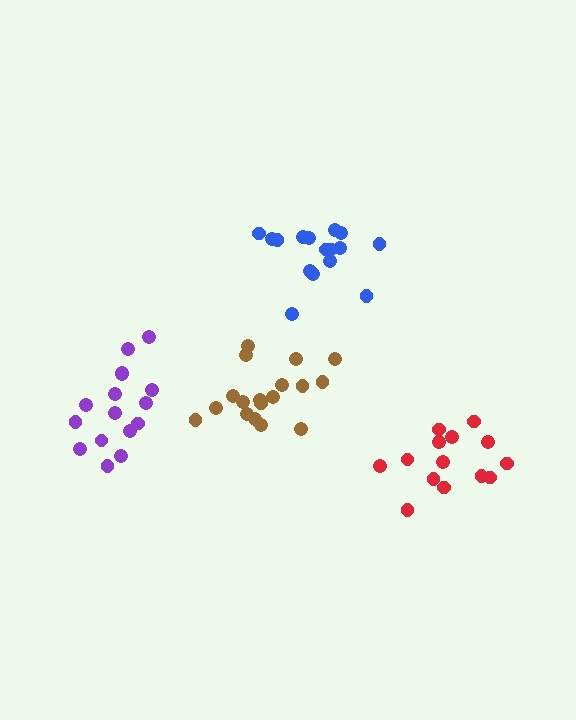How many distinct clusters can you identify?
There are 4 distinct clusters.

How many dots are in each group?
Group 1: 16 dots, Group 2: 18 dots, Group 3: 14 dots, Group 4: 16 dots (64 total).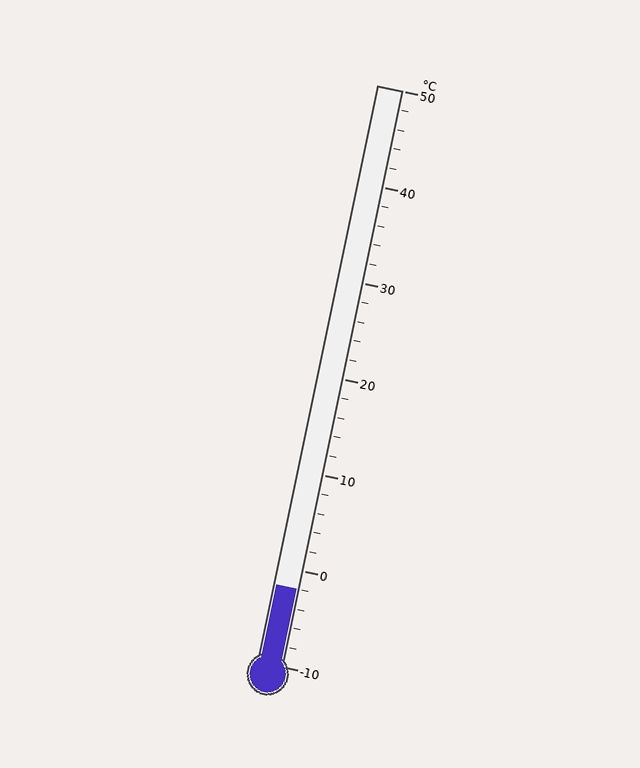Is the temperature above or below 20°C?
The temperature is below 20°C.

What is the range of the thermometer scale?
The thermometer scale ranges from -10°C to 50°C.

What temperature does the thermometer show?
The thermometer shows approximately -2°C.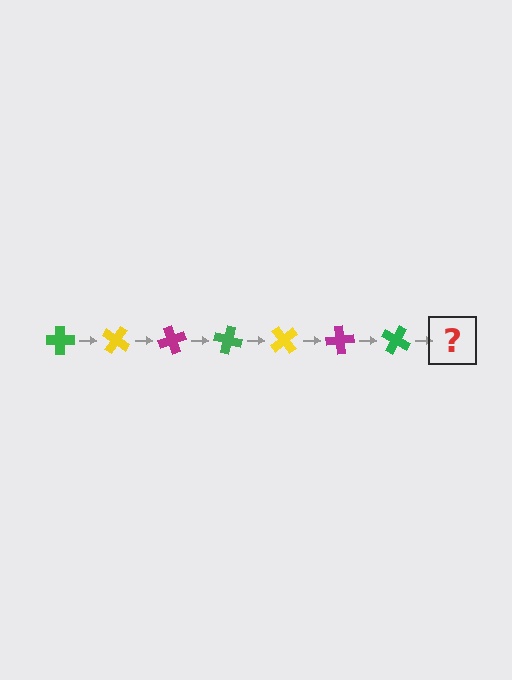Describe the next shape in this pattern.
It should be a yellow cross, rotated 245 degrees from the start.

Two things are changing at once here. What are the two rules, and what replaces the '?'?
The two rules are that it rotates 35 degrees each step and the color cycles through green, yellow, and magenta. The '?' should be a yellow cross, rotated 245 degrees from the start.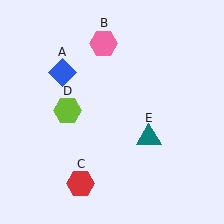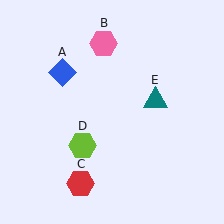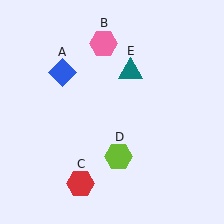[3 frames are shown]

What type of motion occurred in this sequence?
The lime hexagon (object D), teal triangle (object E) rotated counterclockwise around the center of the scene.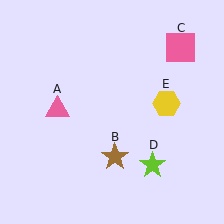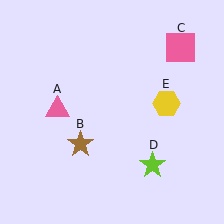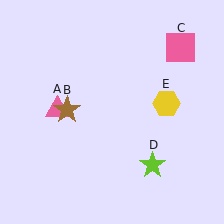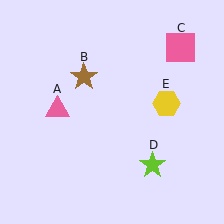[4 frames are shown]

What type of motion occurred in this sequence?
The brown star (object B) rotated clockwise around the center of the scene.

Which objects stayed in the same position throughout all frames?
Pink triangle (object A) and pink square (object C) and lime star (object D) and yellow hexagon (object E) remained stationary.